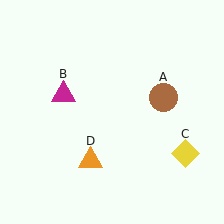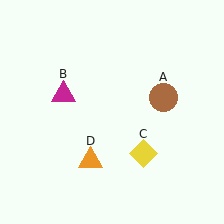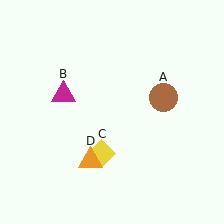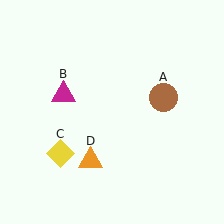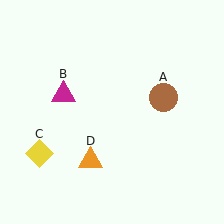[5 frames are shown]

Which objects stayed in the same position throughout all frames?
Brown circle (object A) and magenta triangle (object B) and orange triangle (object D) remained stationary.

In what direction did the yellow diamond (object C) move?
The yellow diamond (object C) moved left.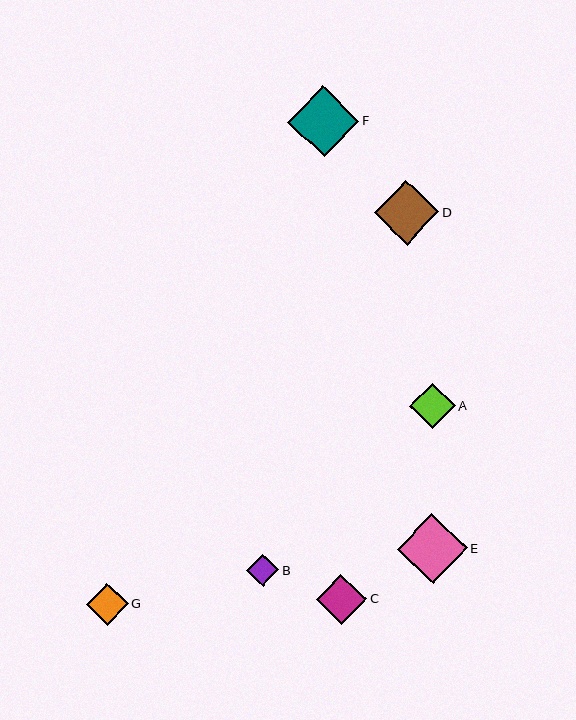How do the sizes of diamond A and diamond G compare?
Diamond A and diamond G are approximately the same size.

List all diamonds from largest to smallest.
From largest to smallest: F, E, D, C, A, G, B.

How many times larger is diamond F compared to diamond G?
Diamond F is approximately 1.7 times the size of diamond G.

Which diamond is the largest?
Diamond F is the largest with a size of approximately 71 pixels.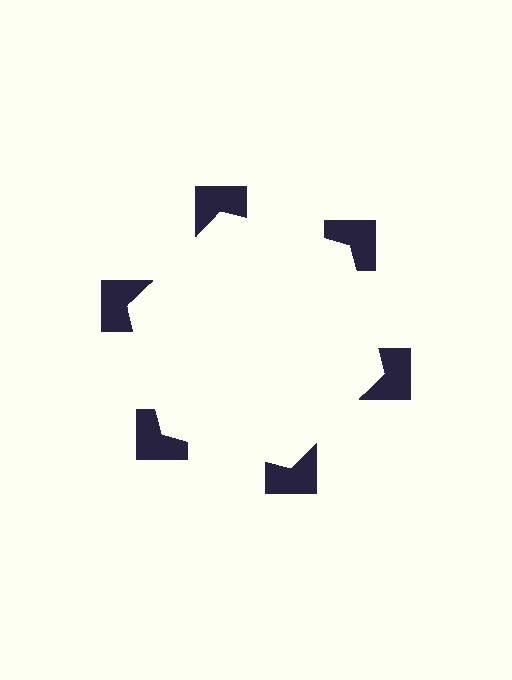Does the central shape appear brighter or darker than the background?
It typically appears slightly brighter than the background, even though no actual brightness change is drawn.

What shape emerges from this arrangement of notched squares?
An illusory hexagon — its edges are inferred from the aligned wedge cuts in the notched squares, not physically drawn.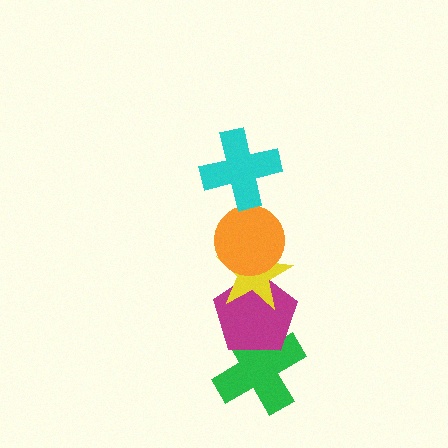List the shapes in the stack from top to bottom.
From top to bottom: the cyan cross, the orange circle, the yellow star, the magenta pentagon, the green cross.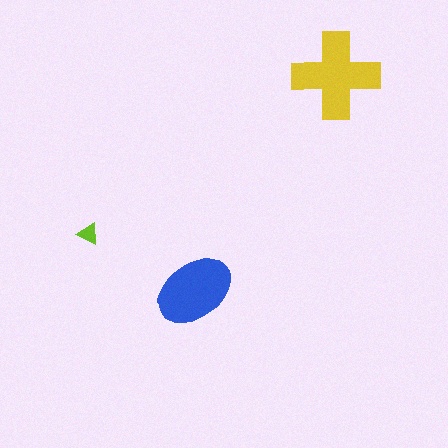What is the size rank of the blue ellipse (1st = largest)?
2nd.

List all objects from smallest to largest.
The lime triangle, the blue ellipse, the yellow cross.